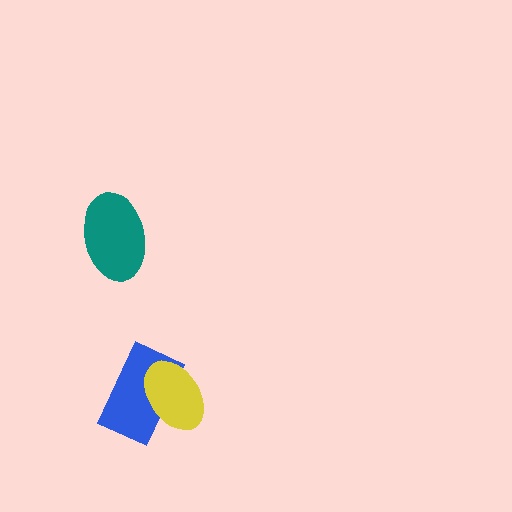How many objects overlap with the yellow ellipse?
1 object overlaps with the yellow ellipse.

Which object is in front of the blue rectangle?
The yellow ellipse is in front of the blue rectangle.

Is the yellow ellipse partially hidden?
No, no other shape covers it.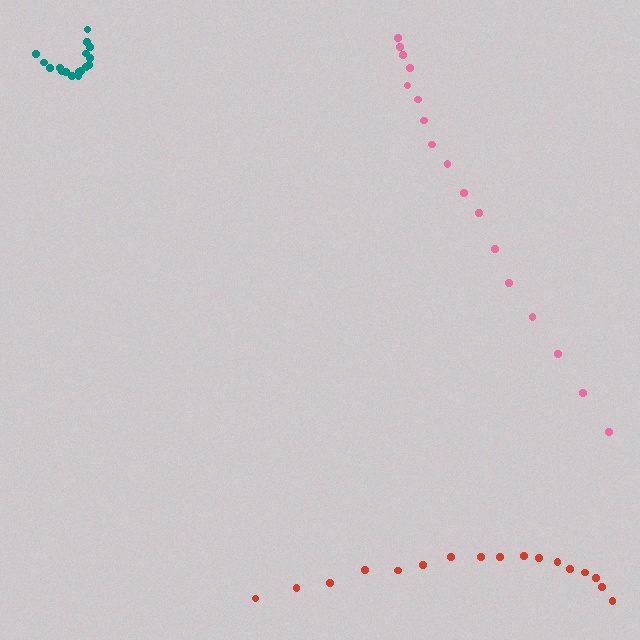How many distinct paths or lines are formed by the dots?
There are 3 distinct paths.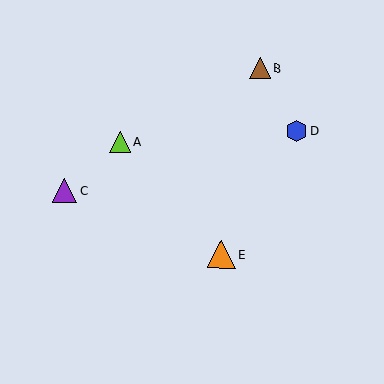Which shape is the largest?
The orange triangle (labeled E) is the largest.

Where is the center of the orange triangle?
The center of the orange triangle is at (221, 254).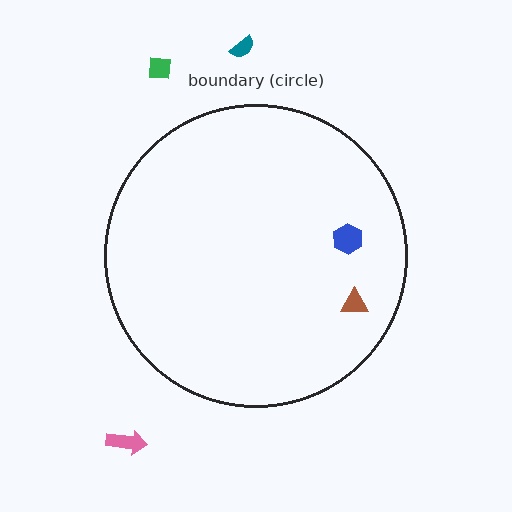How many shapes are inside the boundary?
2 inside, 3 outside.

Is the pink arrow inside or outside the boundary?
Outside.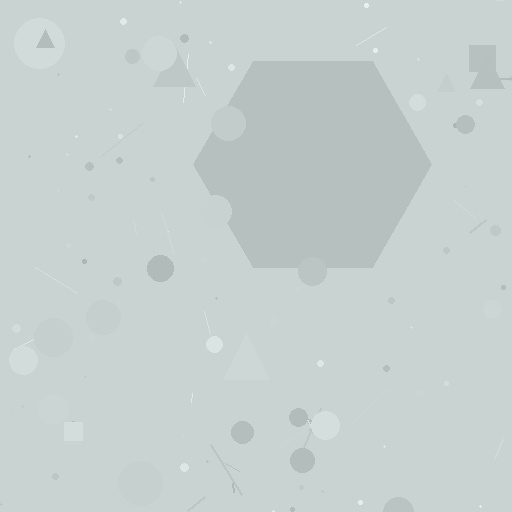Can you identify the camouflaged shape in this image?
The camouflaged shape is a hexagon.